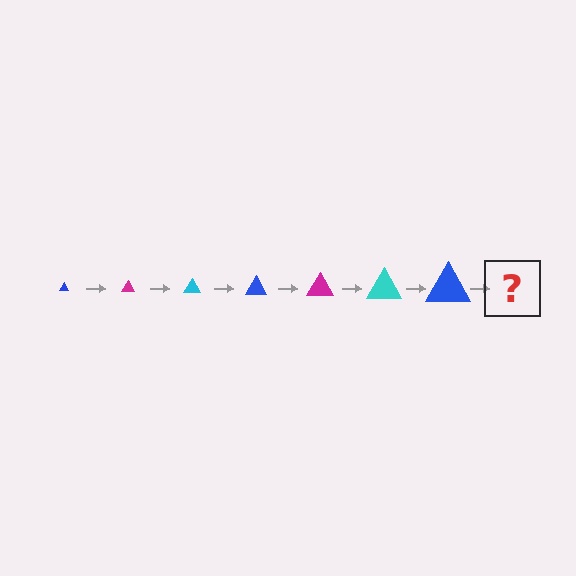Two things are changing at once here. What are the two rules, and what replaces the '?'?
The two rules are that the triangle grows larger each step and the color cycles through blue, magenta, and cyan. The '?' should be a magenta triangle, larger than the previous one.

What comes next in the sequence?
The next element should be a magenta triangle, larger than the previous one.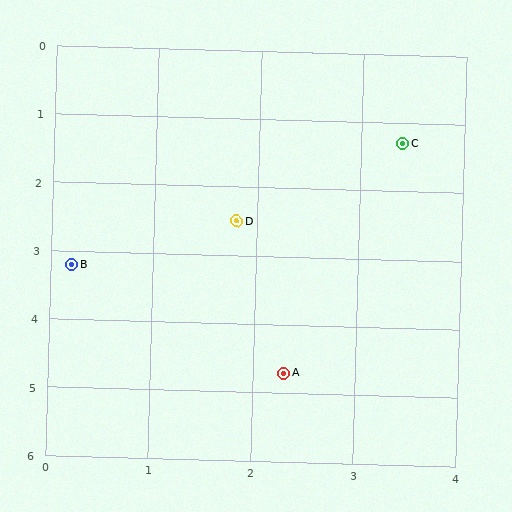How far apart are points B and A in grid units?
Points B and A are about 2.6 grid units apart.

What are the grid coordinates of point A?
Point A is at approximately (2.3, 4.7).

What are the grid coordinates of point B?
Point B is at approximately (0.2, 3.2).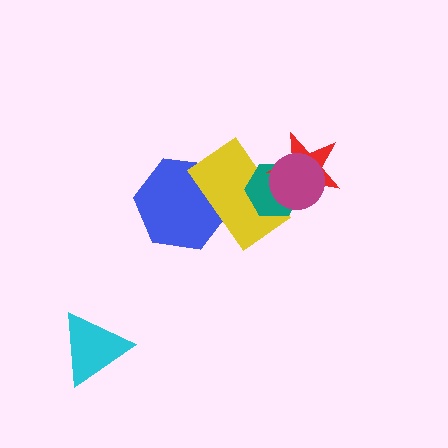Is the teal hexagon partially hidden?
Yes, it is partially covered by another shape.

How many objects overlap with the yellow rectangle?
4 objects overlap with the yellow rectangle.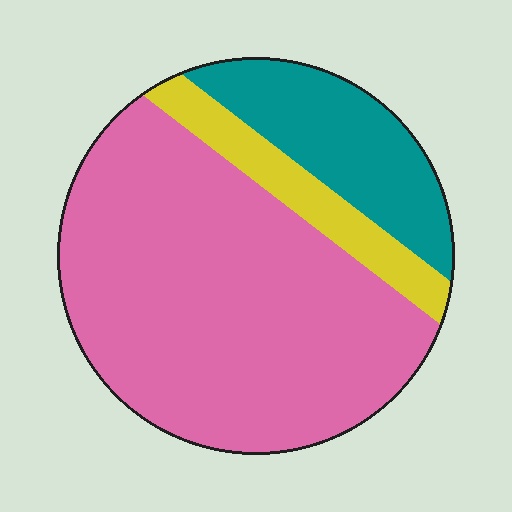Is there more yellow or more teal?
Teal.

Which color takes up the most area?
Pink, at roughly 70%.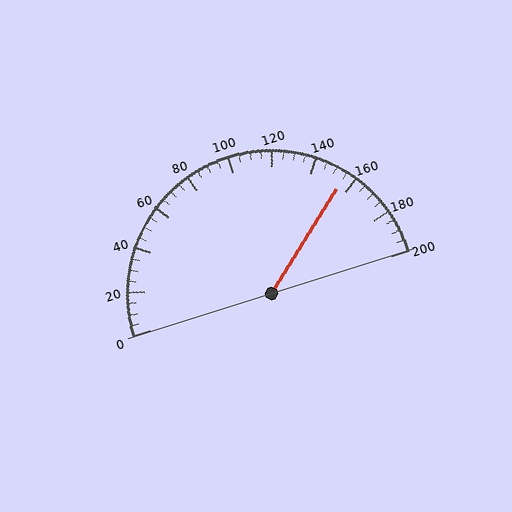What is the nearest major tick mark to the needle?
The nearest major tick mark is 160.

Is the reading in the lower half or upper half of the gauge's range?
The reading is in the upper half of the range (0 to 200).